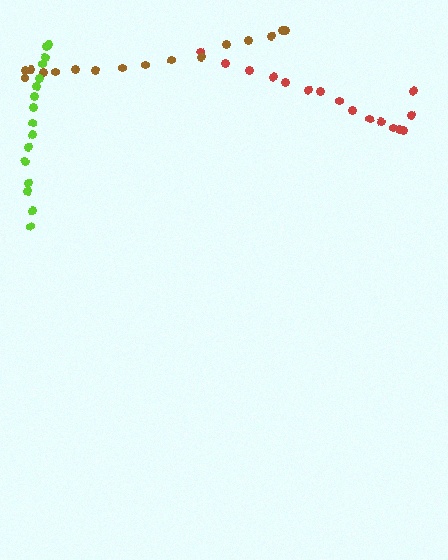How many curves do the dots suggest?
There are 3 distinct paths.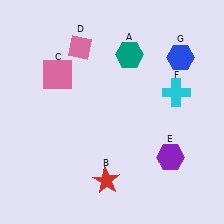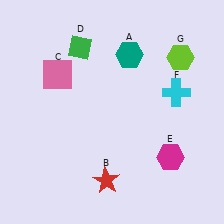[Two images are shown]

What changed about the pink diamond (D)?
In Image 1, D is pink. In Image 2, it changed to green.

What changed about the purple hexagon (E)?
In Image 1, E is purple. In Image 2, it changed to magenta.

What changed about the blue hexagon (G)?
In Image 1, G is blue. In Image 2, it changed to lime.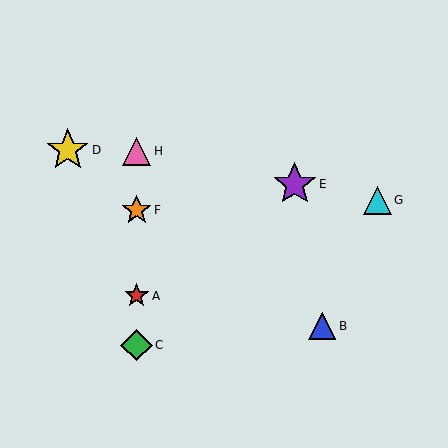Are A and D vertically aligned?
No, A is at x≈137 and D is at x≈68.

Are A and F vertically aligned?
Yes, both are at x≈137.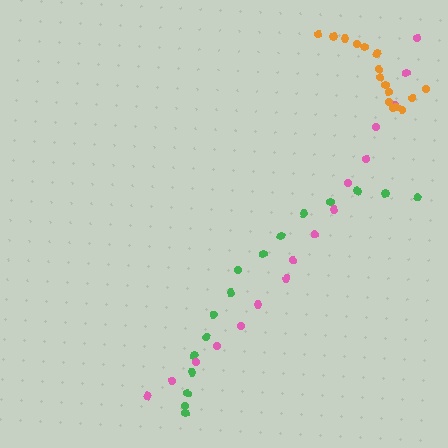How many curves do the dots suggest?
There are 3 distinct paths.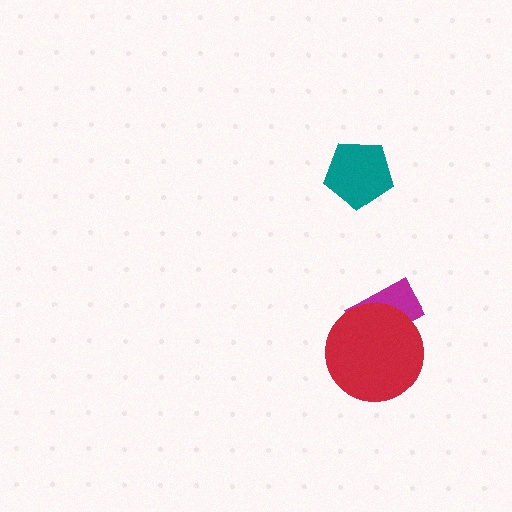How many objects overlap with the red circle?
1 object overlaps with the red circle.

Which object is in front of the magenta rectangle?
The red circle is in front of the magenta rectangle.